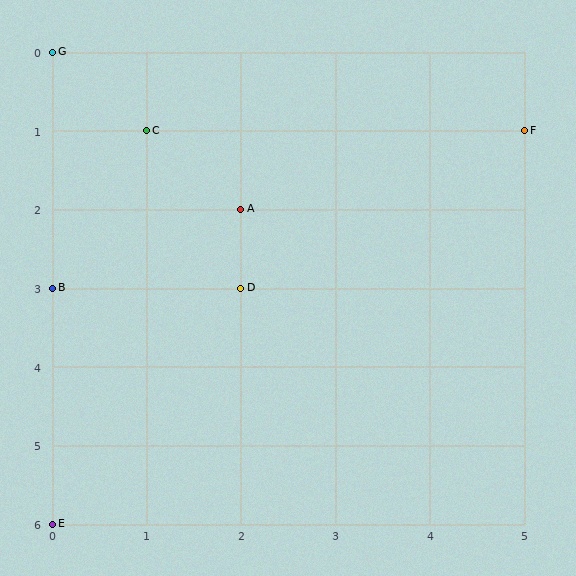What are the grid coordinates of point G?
Point G is at grid coordinates (0, 0).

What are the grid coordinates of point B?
Point B is at grid coordinates (0, 3).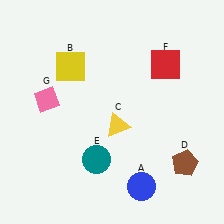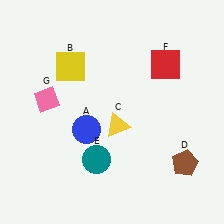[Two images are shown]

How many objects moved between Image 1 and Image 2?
1 object moved between the two images.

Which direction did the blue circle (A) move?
The blue circle (A) moved up.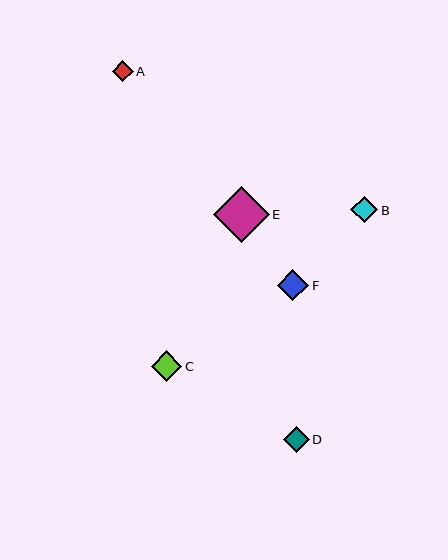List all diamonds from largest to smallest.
From largest to smallest: E, F, C, B, D, A.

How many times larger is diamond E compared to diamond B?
Diamond E is approximately 2.1 times the size of diamond B.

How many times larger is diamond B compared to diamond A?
Diamond B is approximately 1.3 times the size of diamond A.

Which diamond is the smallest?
Diamond A is the smallest with a size of approximately 21 pixels.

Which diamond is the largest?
Diamond E is the largest with a size of approximately 56 pixels.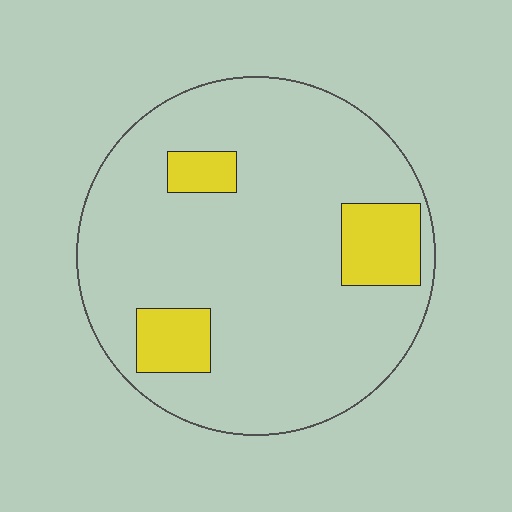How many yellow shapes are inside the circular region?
3.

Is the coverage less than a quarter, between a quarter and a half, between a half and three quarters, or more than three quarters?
Less than a quarter.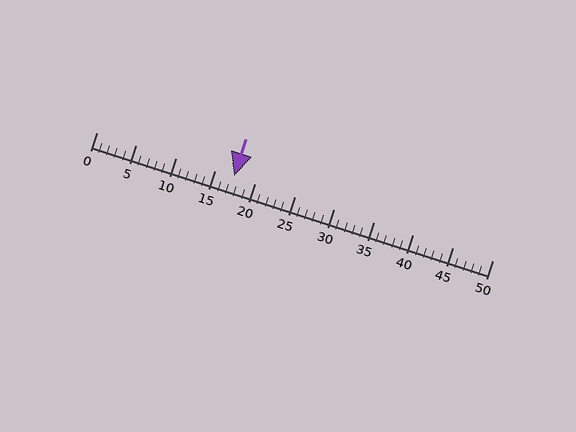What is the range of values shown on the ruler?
The ruler shows values from 0 to 50.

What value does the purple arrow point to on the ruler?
The purple arrow points to approximately 17.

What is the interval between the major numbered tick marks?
The major tick marks are spaced 5 units apart.